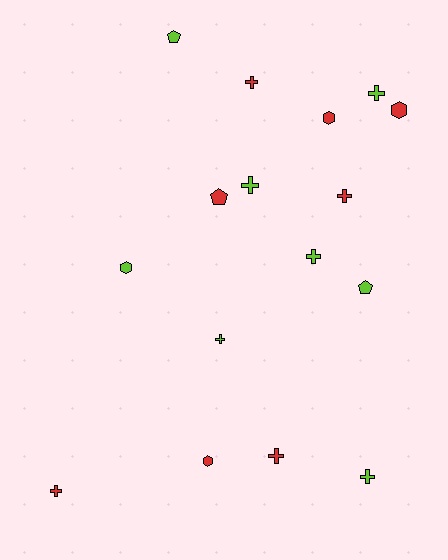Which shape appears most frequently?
Cross, with 9 objects.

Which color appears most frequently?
Lime, with 8 objects.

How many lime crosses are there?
There are 5 lime crosses.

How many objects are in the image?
There are 16 objects.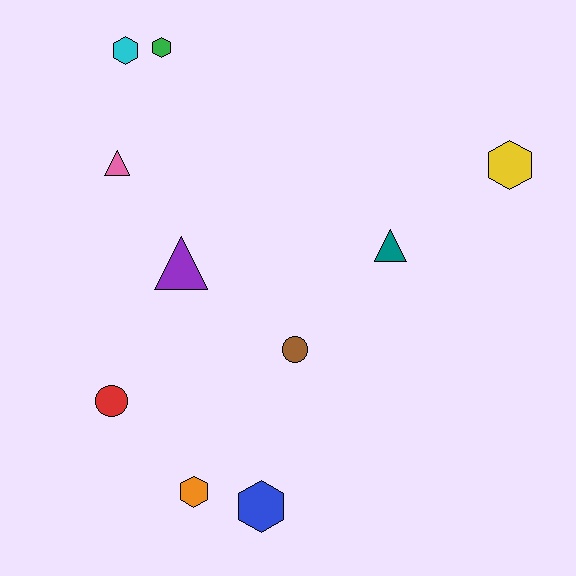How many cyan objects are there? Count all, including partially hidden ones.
There is 1 cyan object.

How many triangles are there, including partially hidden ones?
There are 3 triangles.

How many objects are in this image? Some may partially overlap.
There are 10 objects.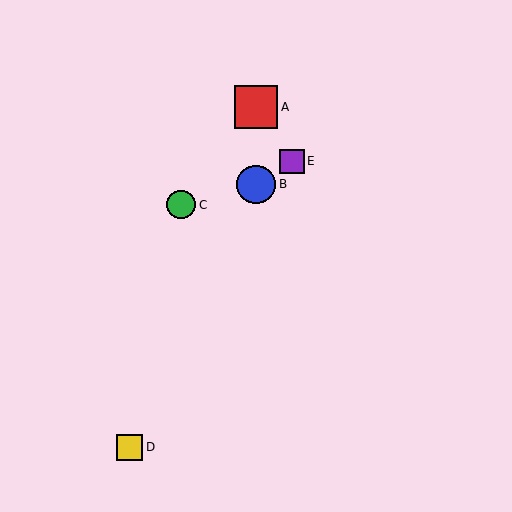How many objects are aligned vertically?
2 objects (A, B) are aligned vertically.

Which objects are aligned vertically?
Objects A, B are aligned vertically.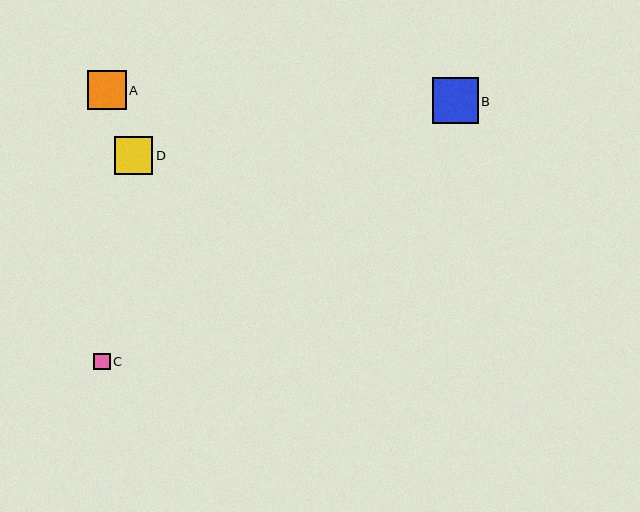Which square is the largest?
Square B is the largest with a size of approximately 46 pixels.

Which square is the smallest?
Square C is the smallest with a size of approximately 17 pixels.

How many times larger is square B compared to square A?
Square B is approximately 1.2 times the size of square A.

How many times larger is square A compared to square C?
Square A is approximately 2.4 times the size of square C.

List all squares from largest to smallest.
From largest to smallest: B, A, D, C.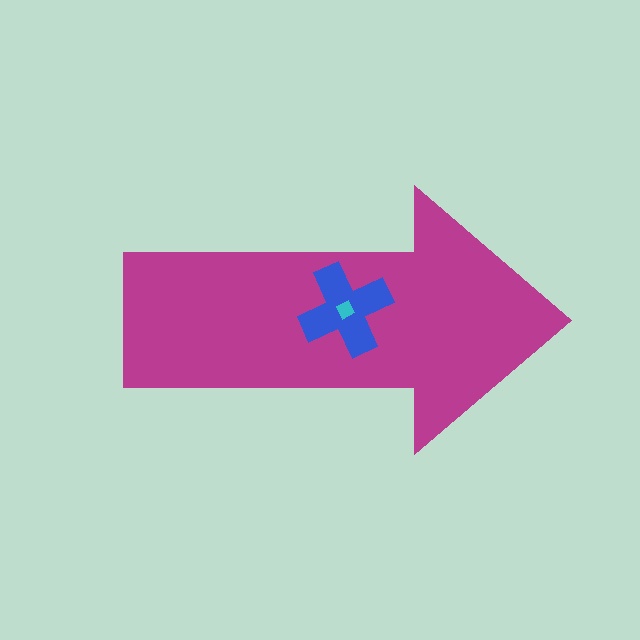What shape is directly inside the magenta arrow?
The blue cross.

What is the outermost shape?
The magenta arrow.